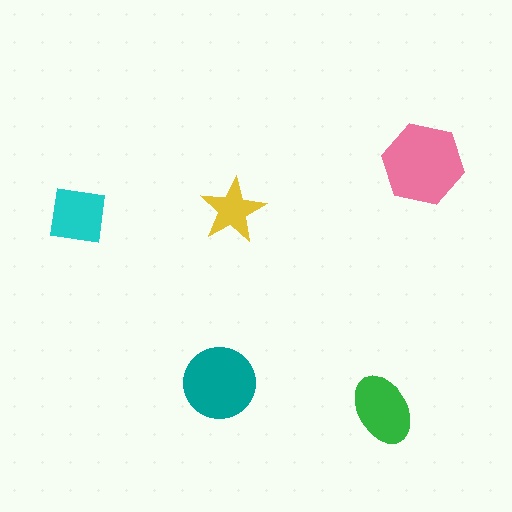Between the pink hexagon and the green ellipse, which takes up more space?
The pink hexagon.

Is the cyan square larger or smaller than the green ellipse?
Smaller.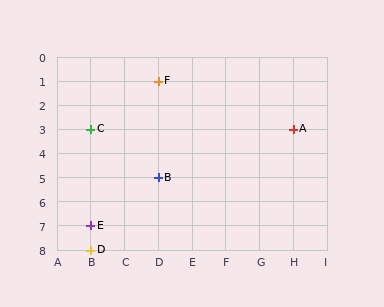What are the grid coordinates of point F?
Point F is at grid coordinates (D, 1).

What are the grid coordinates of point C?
Point C is at grid coordinates (B, 3).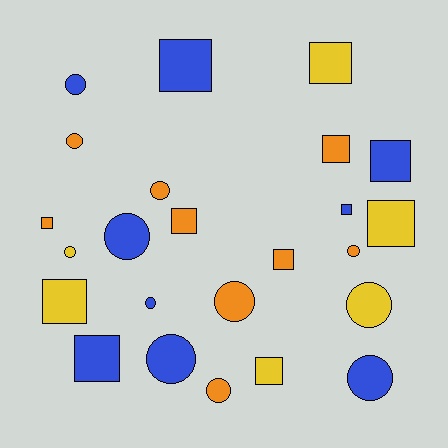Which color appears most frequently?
Blue, with 9 objects.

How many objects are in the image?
There are 24 objects.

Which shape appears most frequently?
Square, with 12 objects.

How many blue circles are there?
There are 5 blue circles.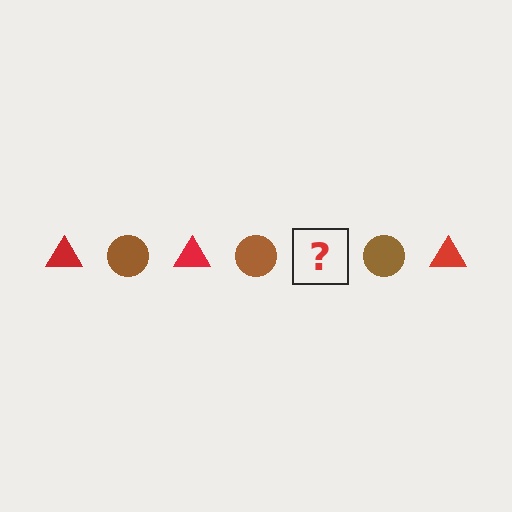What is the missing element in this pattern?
The missing element is a red triangle.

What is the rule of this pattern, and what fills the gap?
The rule is that the pattern alternates between red triangle and brown circle. The gap should be filled with a red triangle.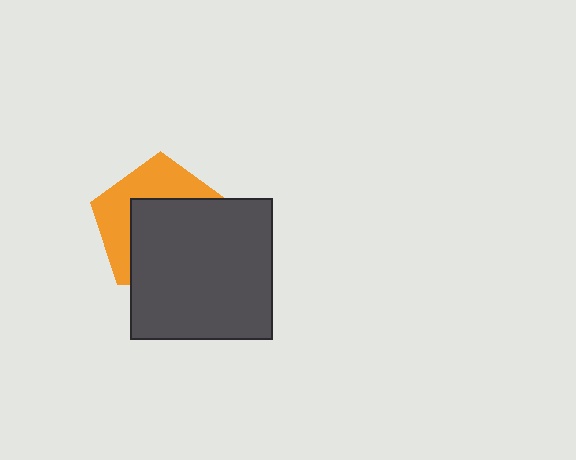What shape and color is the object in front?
The object in front is a dark gray square.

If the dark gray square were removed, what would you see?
You would see the complete orange pentagon.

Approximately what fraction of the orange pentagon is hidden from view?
Roughly 60% of the orange pentagon is hidden behind the dark gray square.